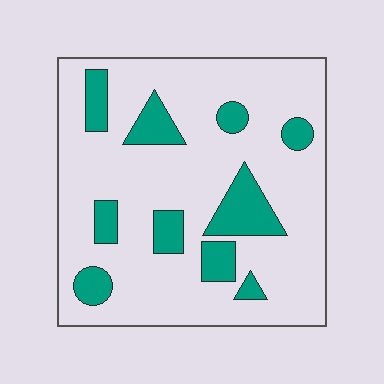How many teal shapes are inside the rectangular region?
10.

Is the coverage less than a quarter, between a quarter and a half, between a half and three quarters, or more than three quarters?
Less than a quarter.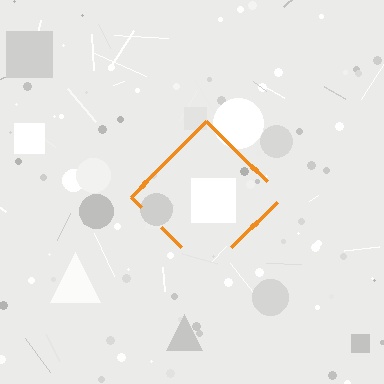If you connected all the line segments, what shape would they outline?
They would outline a diamond.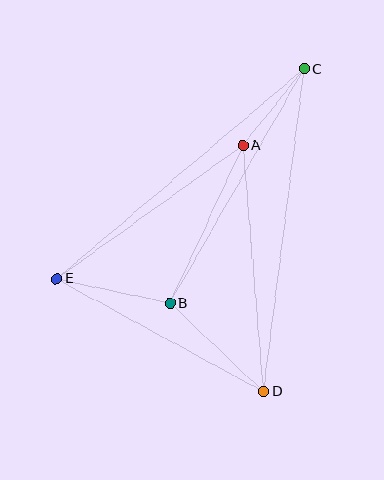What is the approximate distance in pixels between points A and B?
The distance between A and B is approximately 174 pixels.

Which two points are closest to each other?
Points A and C are closest to each other.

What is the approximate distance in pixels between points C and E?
The distance between C and E is approximately 324 pixels.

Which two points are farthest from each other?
Points C and D are farthest from each other.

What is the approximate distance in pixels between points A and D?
The distance between A and D is approximately 247 pixels.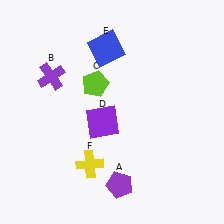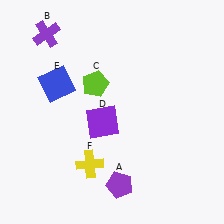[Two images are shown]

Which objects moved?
The objects that moved are: the purple cross (B), the blue square (E).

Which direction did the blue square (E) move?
The blue square (E) moved left.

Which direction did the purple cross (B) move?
The purple cross (B) moved up.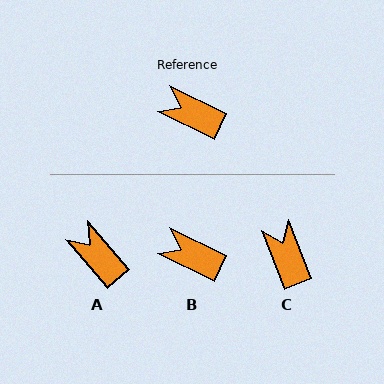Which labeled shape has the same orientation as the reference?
B.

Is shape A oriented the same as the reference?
No, it is off by about 24 degrees.